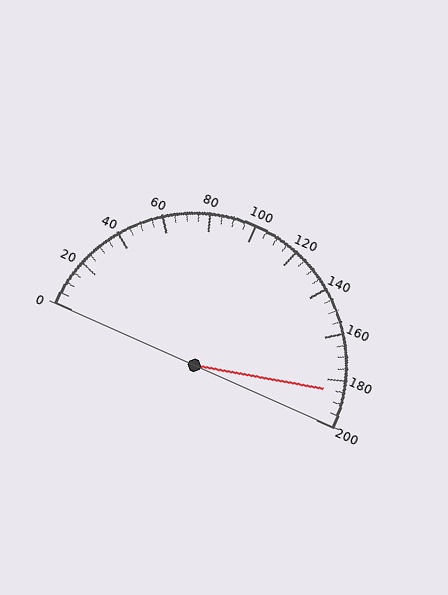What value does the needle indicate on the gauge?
The needle indicates approximately 185.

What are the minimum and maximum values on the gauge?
The gauge ranges from 0 to 200.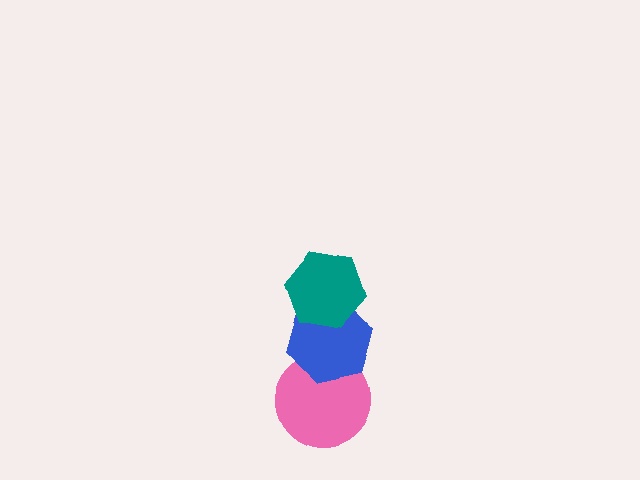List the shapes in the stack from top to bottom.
From top to bottom: the teal hexagon, the blue hexagon, the pink circle.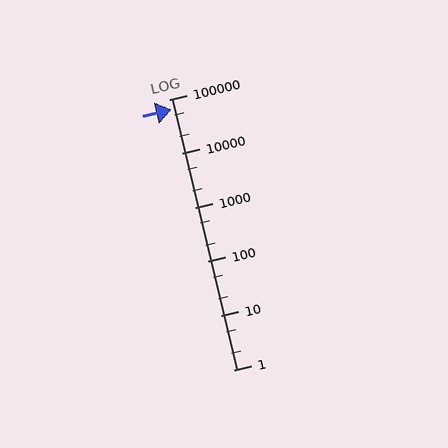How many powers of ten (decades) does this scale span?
The scale spans 5 decades, from 1 to 100000.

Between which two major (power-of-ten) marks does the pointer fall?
The pointer is between 10000 and 100000.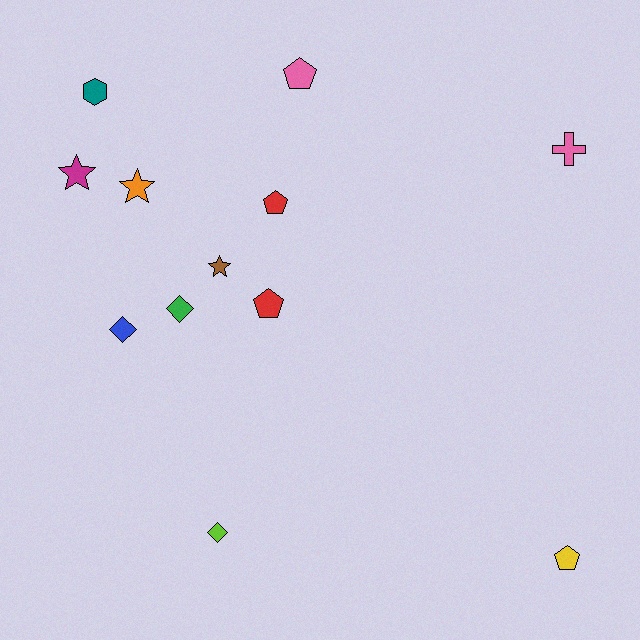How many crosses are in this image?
There is 1 cross.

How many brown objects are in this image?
There is 1 brown object.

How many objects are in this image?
There are 12 objects.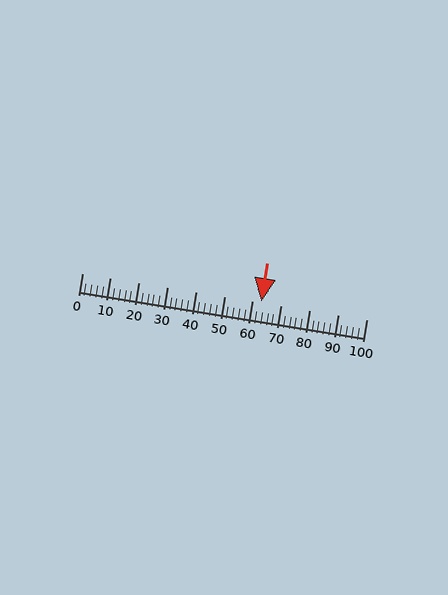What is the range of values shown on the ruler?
The ruler shows values from 0 to 100.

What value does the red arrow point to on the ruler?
The red arrow points to approximately 63.